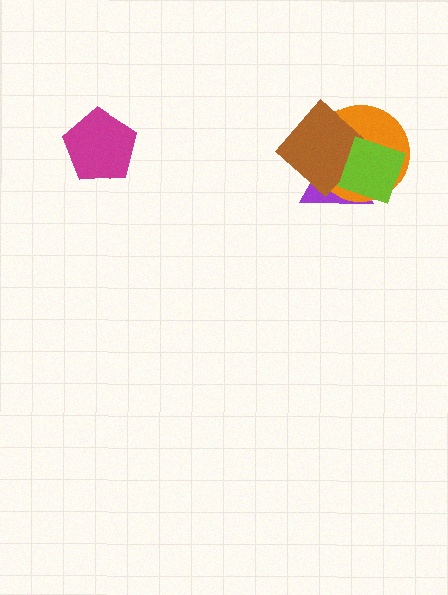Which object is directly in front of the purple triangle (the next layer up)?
The orange circle is directly in front of the purple triangle.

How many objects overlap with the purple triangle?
3 objects overlap with the purple triangle.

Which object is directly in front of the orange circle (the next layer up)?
The brown diamond is directly in front of the orange circle.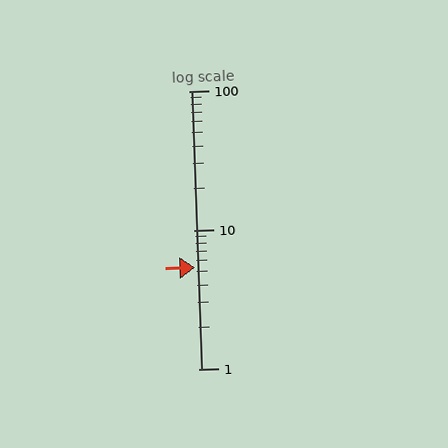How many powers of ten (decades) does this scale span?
The scale spans 2 decades, from 1 to 100.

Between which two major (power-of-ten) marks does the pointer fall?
The pointer is between 1 and 10.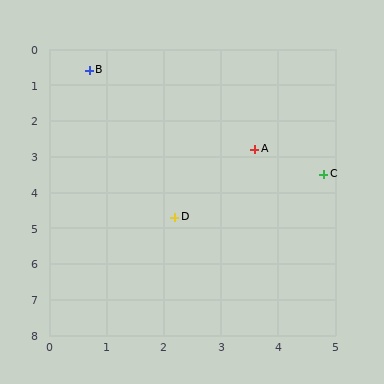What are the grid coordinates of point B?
Point B is at approximately (0.7, 0.6).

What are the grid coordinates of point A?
Point A is at approximately (3.6, 2.8).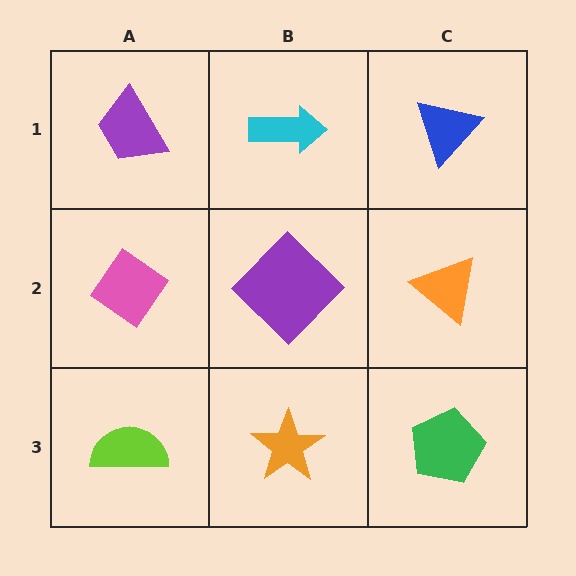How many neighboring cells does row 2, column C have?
3.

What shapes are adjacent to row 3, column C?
An orange triangle (row 2, column C), an orange star (row 3, column B).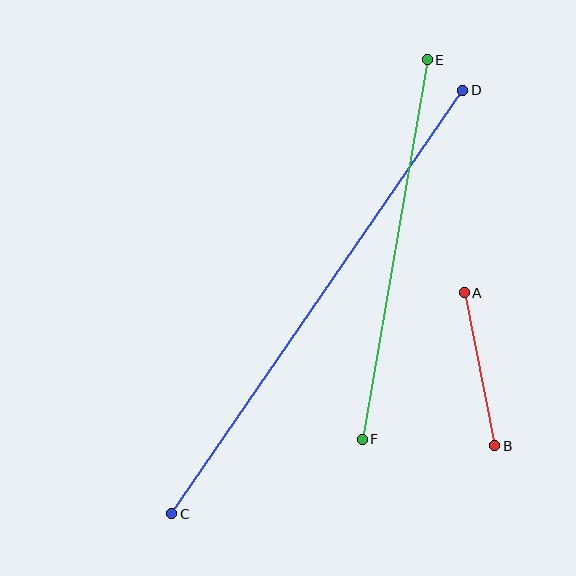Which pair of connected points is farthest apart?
Points C and D are farthest apart.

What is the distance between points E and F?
The distance is approximately 385 pixels.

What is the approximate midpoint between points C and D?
The midpoint is at approximately (317, 302) pixels.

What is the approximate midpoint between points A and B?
The midpoint is at approximately (479, 369) pixels.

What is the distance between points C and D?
The distance is approximately 514 pixels.